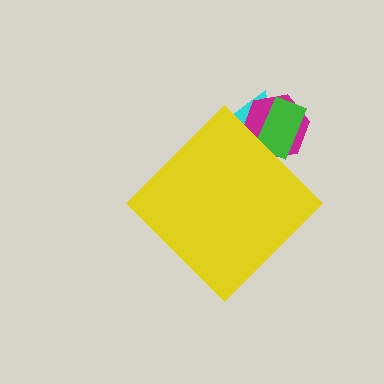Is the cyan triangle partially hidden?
Yes, the cyan triangle is partially hidden behind the yellow diamond.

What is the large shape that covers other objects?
A yellow diamond.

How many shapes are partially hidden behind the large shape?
3 shapes are partially hidden.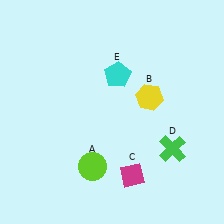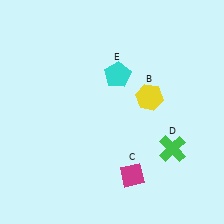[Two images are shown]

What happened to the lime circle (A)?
The lime circle (A) was removed in Image 2. It was in the bottom-left area of Image 1.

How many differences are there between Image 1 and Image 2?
There is 1 difference between the two images.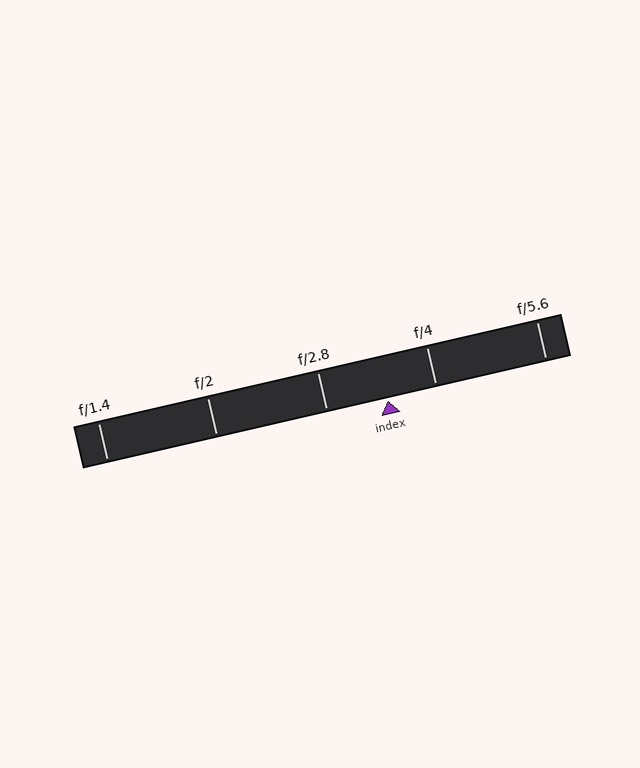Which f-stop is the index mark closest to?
The index mark is closest to f/4.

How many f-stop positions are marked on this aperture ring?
There are 5 f-stop positions marked.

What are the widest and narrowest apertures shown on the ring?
The widest aperture shown is f/1.4 and the narrowest is f/5.6.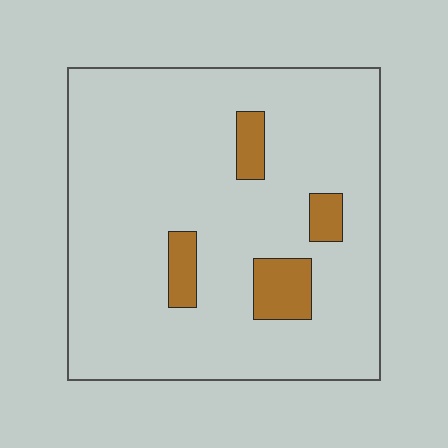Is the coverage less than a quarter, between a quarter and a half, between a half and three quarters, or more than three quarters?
Less than a quarter.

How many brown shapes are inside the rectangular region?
4.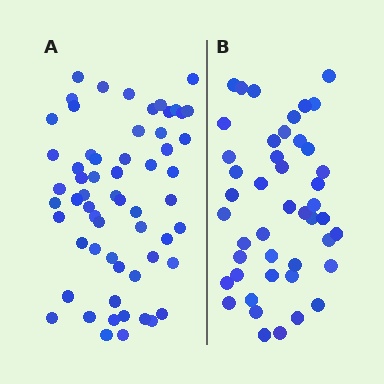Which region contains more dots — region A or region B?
Region A (the left region) has more dots.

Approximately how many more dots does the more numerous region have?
Region A has approximately 15 more dots than region B.